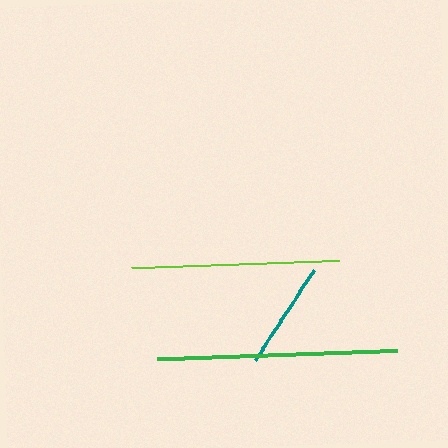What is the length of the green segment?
The green segment is approximately 240 pixels long.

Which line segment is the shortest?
The teal line is the shortest at approximately 108 pixels.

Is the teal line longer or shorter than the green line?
The green line is longer than the teal line.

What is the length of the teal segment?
The teal segment is approximately 108 pixels long.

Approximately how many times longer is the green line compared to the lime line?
The green line is approximately 1.2 times the length of the lime line.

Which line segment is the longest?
The green line is the longest at approximately 240 pixels.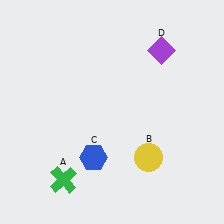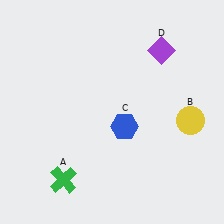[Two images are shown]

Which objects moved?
The objects that moved are: the yellow circle (B), the blue hexagon (C).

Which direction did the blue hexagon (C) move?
The blue hexagon (C) moved up.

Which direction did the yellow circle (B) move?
The yellow circle (B) moved right.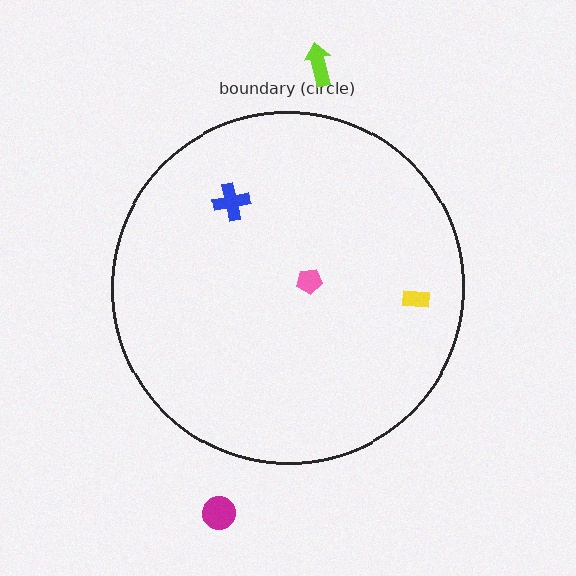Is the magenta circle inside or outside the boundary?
Outside.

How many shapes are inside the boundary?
3 inside, 2 outside.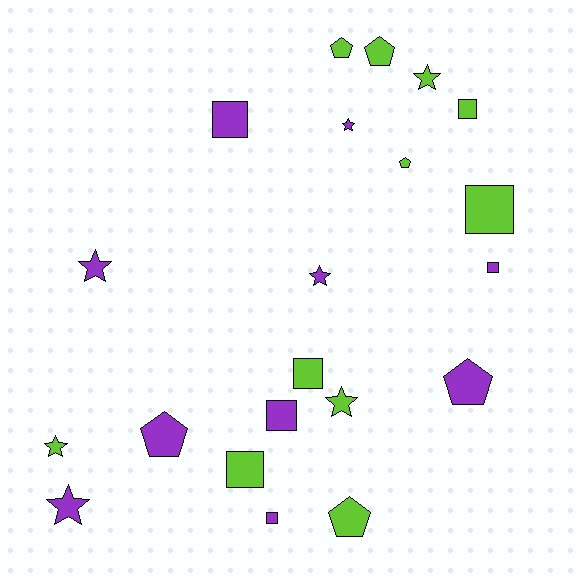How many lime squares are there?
There are 4 lime squares.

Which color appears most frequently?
Lime, with 11 objects.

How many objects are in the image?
There are 21 objects.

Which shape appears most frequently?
Square, with 8 objects.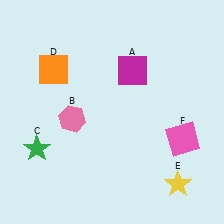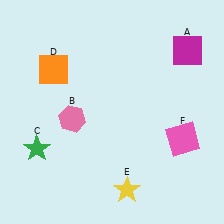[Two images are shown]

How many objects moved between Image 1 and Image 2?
2 objects moved between the two images.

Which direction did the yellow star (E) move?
The yellow star (E) moved left.